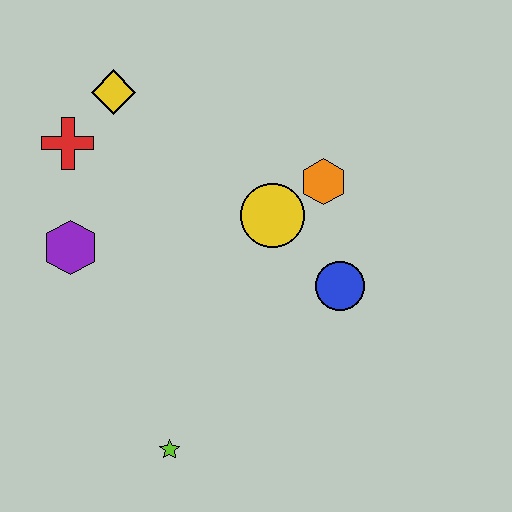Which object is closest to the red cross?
The yellow diamond is closest to the red cross.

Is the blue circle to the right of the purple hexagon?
Yes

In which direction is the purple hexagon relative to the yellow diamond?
The purple hexagon is below the yellow diamond.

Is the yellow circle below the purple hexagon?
No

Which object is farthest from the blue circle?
The red cross is farthest from the blue circle.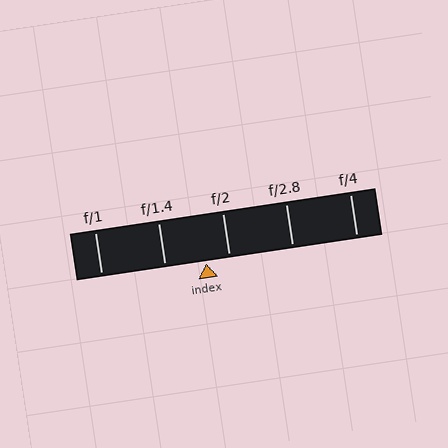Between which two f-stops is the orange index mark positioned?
The index mark is between f/1.4 and f/2.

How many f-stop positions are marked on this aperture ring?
There are 5 f-stop positions marked.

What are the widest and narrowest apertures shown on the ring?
The widest aperture shown is f/1 and the narrowest is f/4.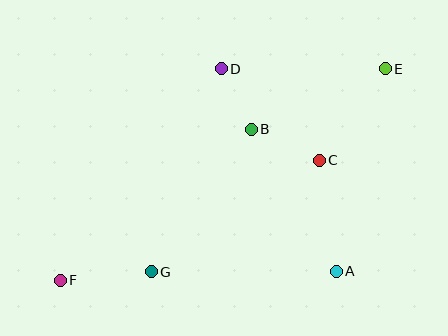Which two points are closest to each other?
Points B and D are closest to each other.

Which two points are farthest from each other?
Points E and F are farthest from each other.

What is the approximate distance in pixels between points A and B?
The distance between A and B is approximately 165 pixels.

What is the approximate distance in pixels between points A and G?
The distance between A and G is approximately 185 pixels.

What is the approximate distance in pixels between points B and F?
The distance between B and F is approximately 243 pixels.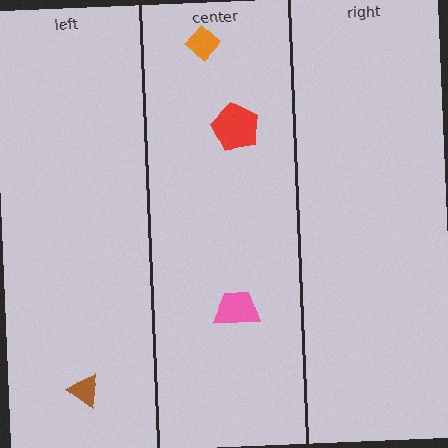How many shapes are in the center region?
3.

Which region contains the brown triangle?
The left region.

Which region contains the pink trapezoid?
The center region.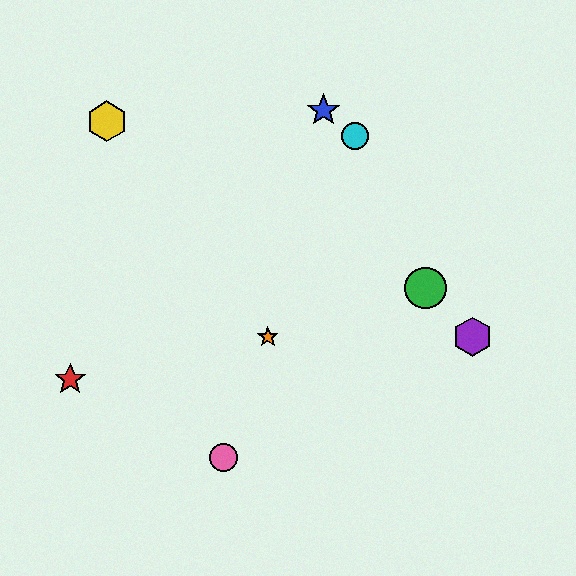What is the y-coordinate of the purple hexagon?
The purple hexagon is at y≈337.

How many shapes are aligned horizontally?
2 shapes (the purple hexagon, the orange star) are aligned horizontally.